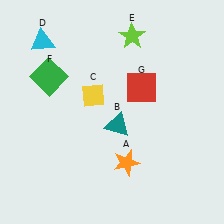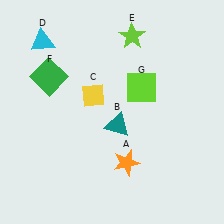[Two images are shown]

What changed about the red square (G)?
In Image 1, G is red. In Image 2, it changed to lime.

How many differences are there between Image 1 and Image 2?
There is 1 difference between the two images.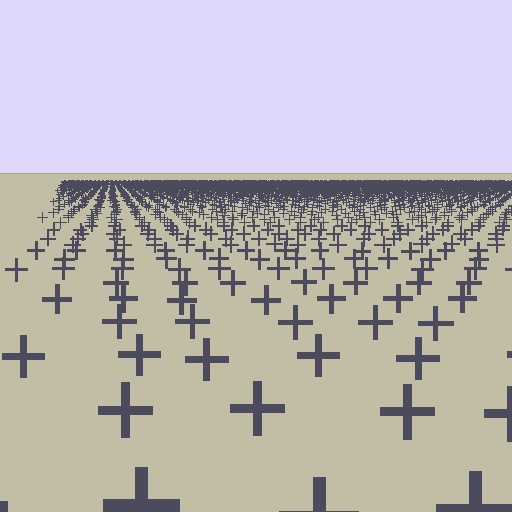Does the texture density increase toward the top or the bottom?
Density increases toward the top.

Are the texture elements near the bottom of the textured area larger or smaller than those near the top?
Larger. Near the bottom, elements are closer to the viewer and appear at a bigger on-screen size.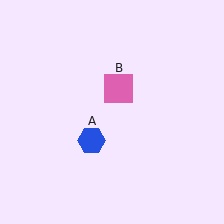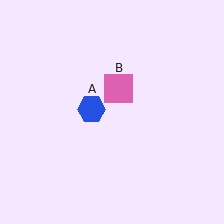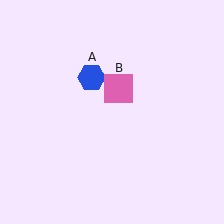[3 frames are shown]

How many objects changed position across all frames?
1 object changed position: blue hexagon (object A).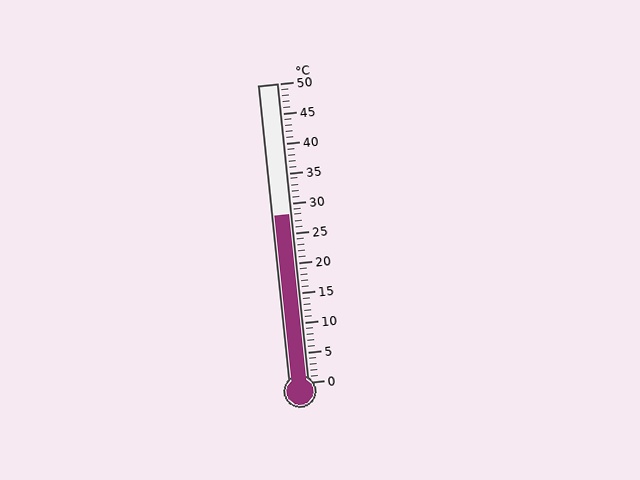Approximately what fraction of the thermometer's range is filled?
The thermometer is filled to approximately 55% of its range.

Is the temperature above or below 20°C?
The temperature is above 20°C.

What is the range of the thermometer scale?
The thermometer scale ranges from 0°C to 50°C.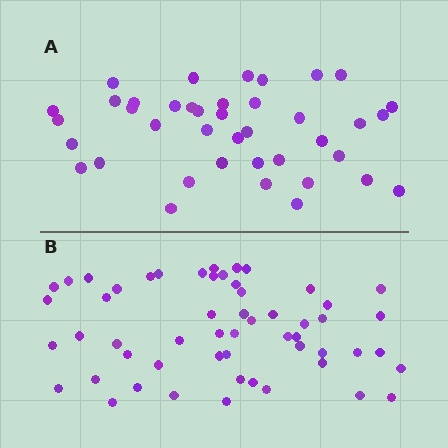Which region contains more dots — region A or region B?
Region B (the bottom region) has more dots.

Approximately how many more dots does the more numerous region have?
Region B has approximately 15 more dots than region A.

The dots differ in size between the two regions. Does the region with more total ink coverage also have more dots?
No. Region A has more total ink coverage because its dots are larger, but region B actually contains more individual dots. Total area can be misleading — the number of items is what matters here.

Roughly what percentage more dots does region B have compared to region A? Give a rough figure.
About 40% more.